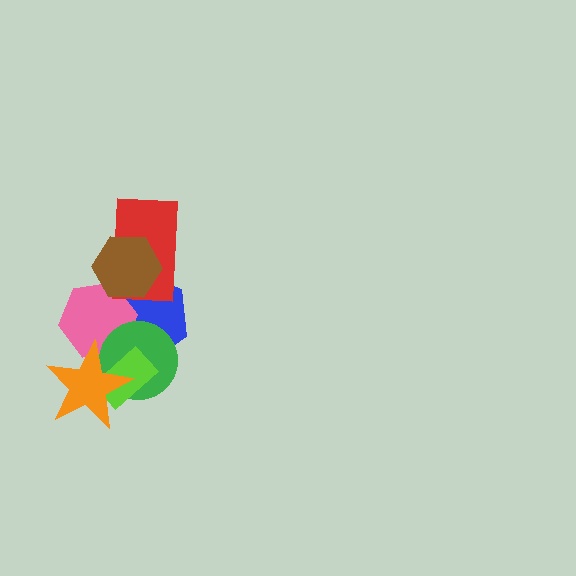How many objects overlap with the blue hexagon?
5 objects overlap with the blue hexagon.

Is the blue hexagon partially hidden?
Yes, it is partially covered by another shape.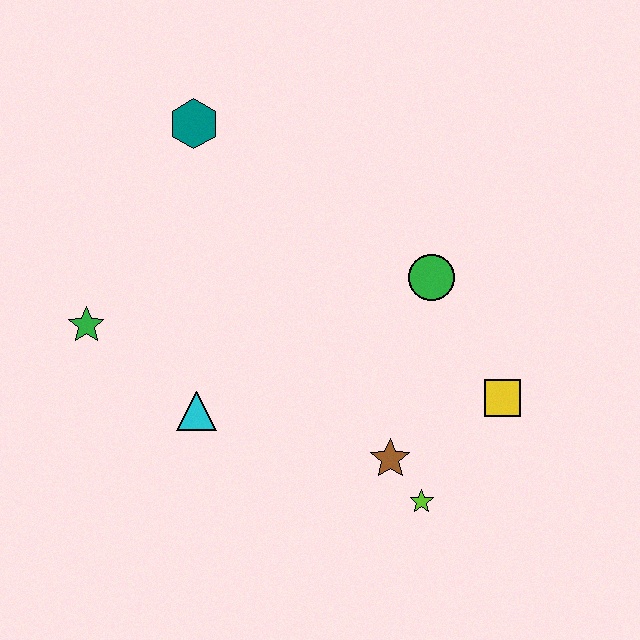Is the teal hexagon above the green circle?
Yes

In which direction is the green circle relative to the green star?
The green circle is to the right of the green star.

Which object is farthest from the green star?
The yellow square is farthest from the green star.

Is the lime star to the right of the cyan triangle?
Yes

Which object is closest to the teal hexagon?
The green star is closest to the teal hexagon.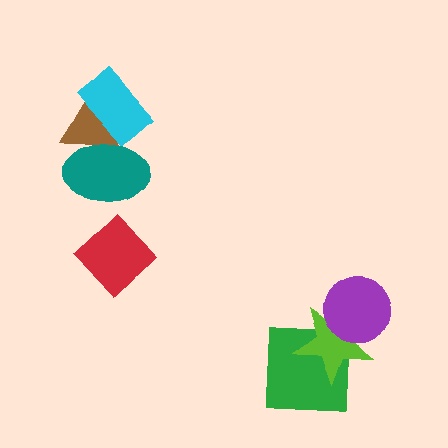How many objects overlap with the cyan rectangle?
2 objects overlap with the cyan rectangle.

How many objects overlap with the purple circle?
1 object overlaps with the purple circle.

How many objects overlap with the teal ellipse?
2 objects overlap with the teal ellipse.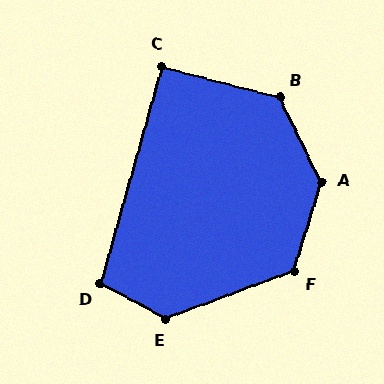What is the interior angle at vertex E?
Approximately 131 degrees (obtuse).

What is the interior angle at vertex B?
Approximately 130 degrees (obtuse).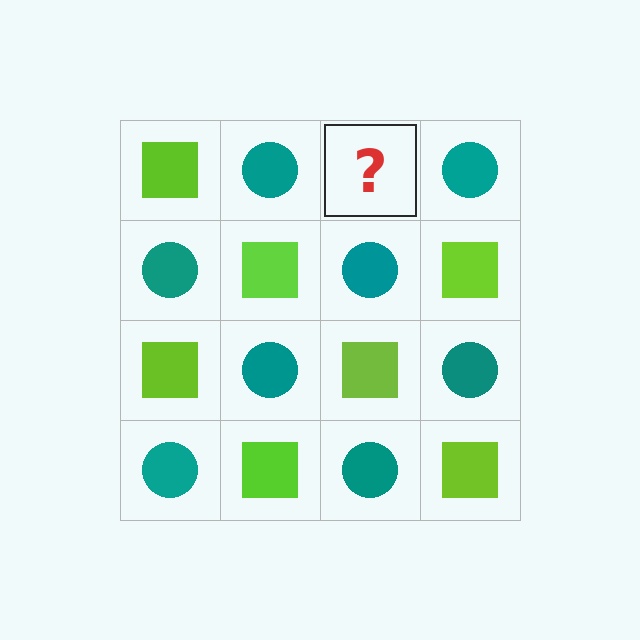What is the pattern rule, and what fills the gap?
The rule is that it alternates lime square and teal circle in a checkerboard pattern. The gap should be filled with a lime square.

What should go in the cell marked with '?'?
The missing cell should contain a lime square.